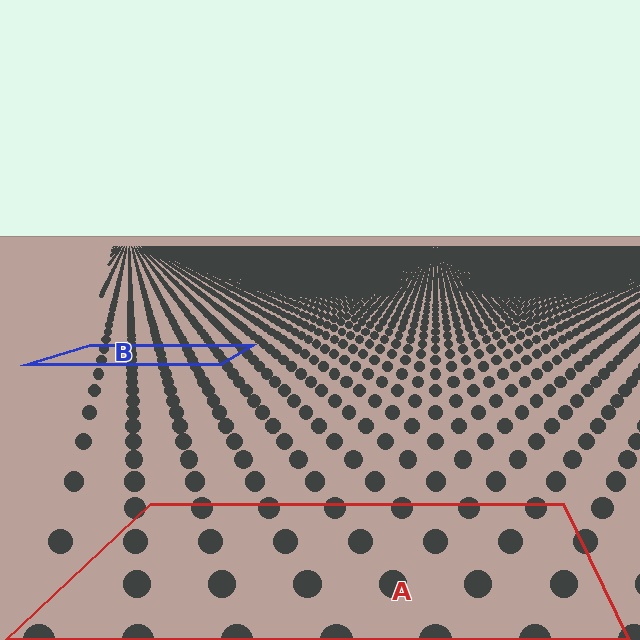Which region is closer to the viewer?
Region A is closer. The texture elements there are larger and more spread out.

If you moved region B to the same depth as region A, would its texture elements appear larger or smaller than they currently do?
They would appear larger. At a closer depth, the same texture elements are projected at a bigger on-screen size.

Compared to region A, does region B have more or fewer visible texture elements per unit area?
Region B has more texture elements per unit area — they are packed more densely because it is farther away.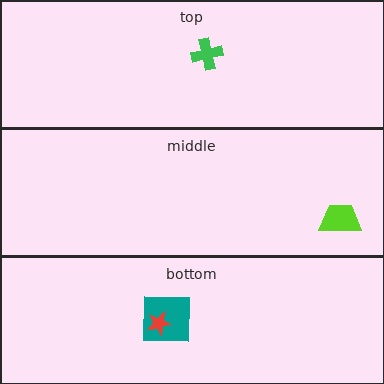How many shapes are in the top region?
1.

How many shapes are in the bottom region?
2.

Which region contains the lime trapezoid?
The middle region.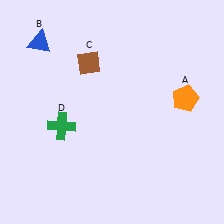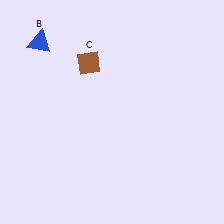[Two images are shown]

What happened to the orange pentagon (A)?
The orange pentagon (A) was removed in Image 2. It was in the top-right area of Image 1.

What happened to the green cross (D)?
The green cross (D) was removed in Image 2. It was in the bottom-left area of Image 1.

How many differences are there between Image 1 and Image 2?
There are 2 differences between the two images.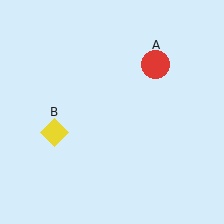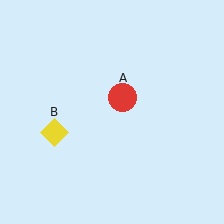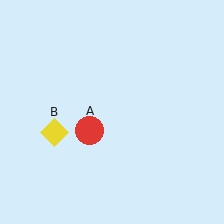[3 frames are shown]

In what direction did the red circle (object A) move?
The red circle (object A) moved down and to the left.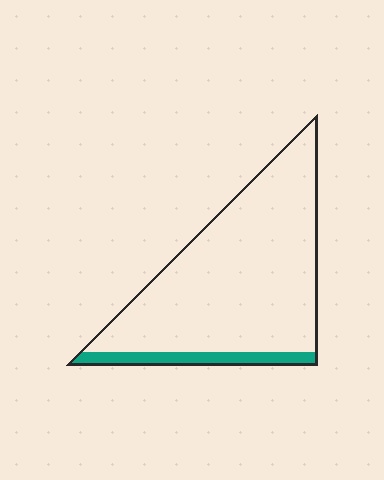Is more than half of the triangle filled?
No.